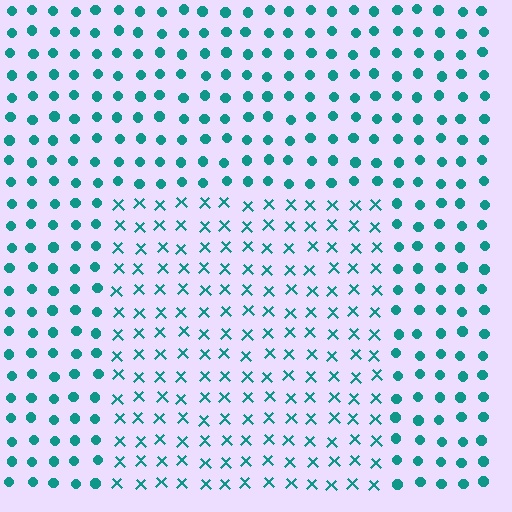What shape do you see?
I see a rectangle.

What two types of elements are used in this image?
The image uses X marks inside the rectangle region and circles outside it.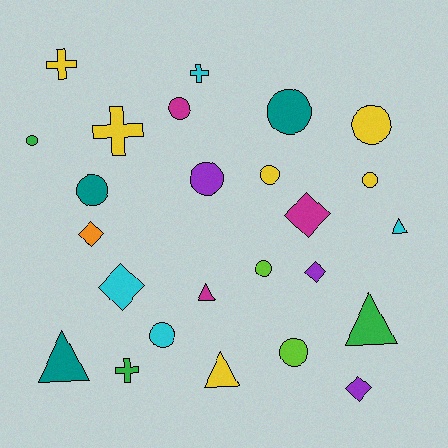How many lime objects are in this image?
There are 2 lime objects.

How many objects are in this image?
There are 25 objects.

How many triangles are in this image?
There are 5 triangles.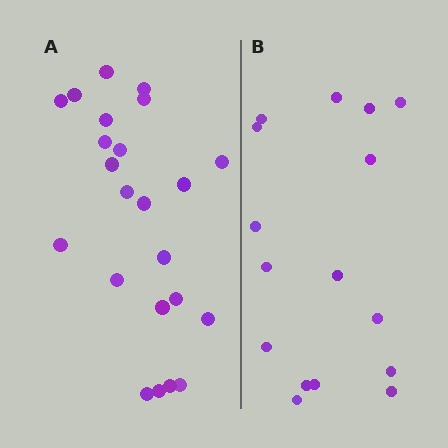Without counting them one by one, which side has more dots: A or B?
Region A (the left region) has more dots.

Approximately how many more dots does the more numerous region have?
Region A has roughly 8 or so more dots than region B.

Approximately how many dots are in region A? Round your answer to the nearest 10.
About 20 dots. (The exact count is 23, which rounds to 20.)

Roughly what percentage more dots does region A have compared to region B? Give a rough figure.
About 45% more.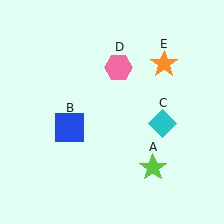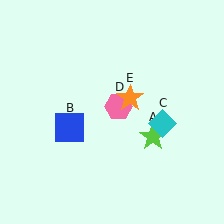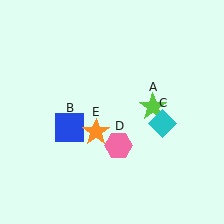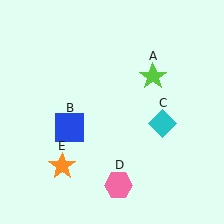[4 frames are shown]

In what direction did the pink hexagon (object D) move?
The pink hexagon (object D) moved down.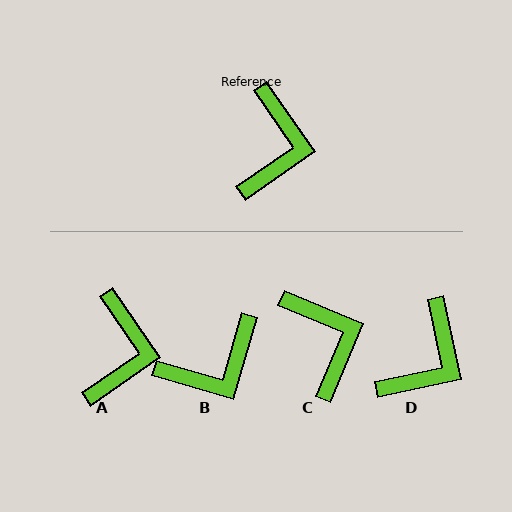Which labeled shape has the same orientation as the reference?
A.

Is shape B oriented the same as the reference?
No, it is off by about 51 degrees.